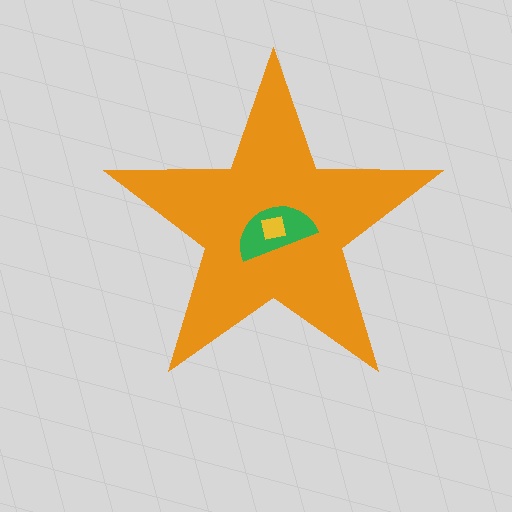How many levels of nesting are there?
3.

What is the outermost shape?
The orange star.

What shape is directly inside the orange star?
The green semicircle.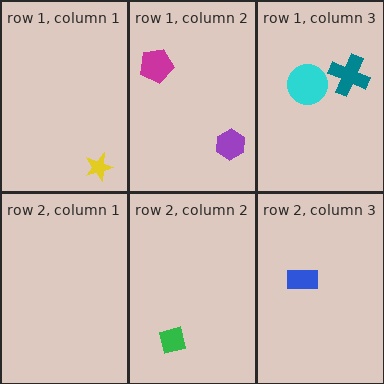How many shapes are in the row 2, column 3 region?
1.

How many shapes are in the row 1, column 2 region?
2.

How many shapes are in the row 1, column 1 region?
1.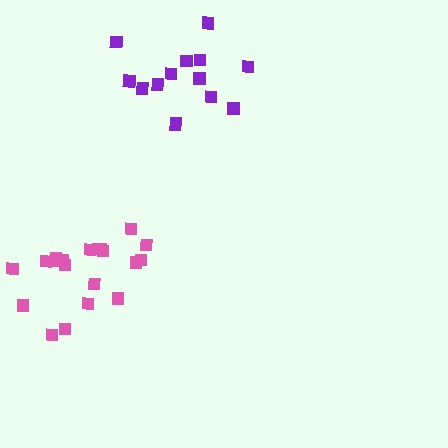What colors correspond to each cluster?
The clusters are colored: purple, pink.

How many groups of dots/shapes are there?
There are 2 groups.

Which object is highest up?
The purple cluster is topmost.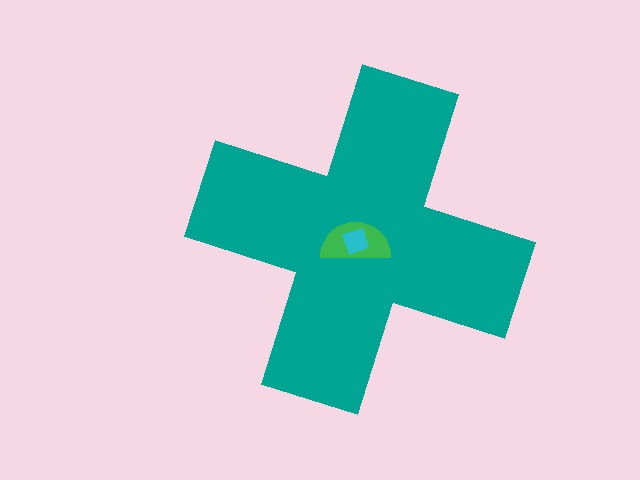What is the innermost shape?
The cyan diamond.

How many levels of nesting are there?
3.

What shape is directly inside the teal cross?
The green semicircle.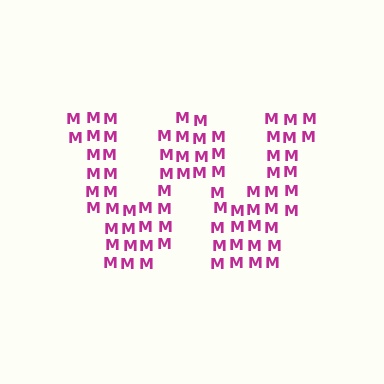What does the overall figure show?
The overall figure shows the letter W.